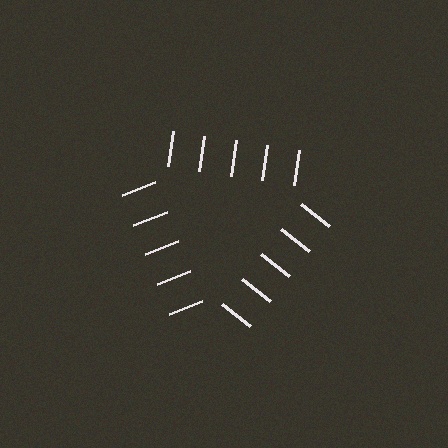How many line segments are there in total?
15 — 5 along each of the 3 edges.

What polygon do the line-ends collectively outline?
An illusory triangle — the line segments terminate on its edges but no continuous stroke is drawn.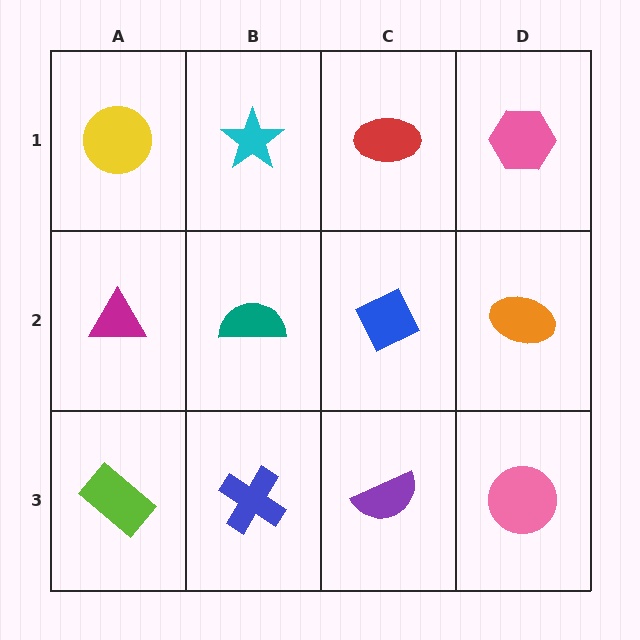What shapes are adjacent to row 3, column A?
A magenta triangle (row 2, column A), a blue cross (row 3, column B).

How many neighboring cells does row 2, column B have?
4.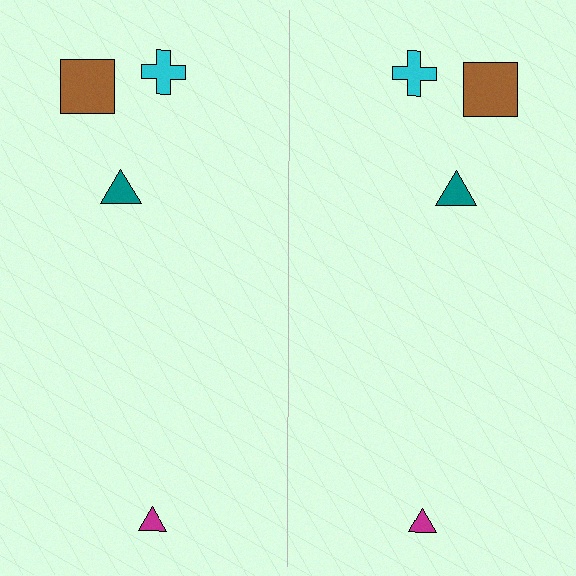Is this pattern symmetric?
Yes, this pattern has bilateral (reflection) symmetry.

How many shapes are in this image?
There are 8 shapes in this image.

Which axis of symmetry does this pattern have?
The pattern has a vertical axis of symmetry running through the center of the image.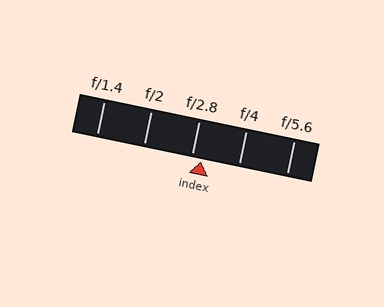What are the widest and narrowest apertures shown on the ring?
The widest aperture shown is f/1.4 and the narrowest is f/5.6.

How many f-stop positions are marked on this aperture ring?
There are 5 f-stop positions marked.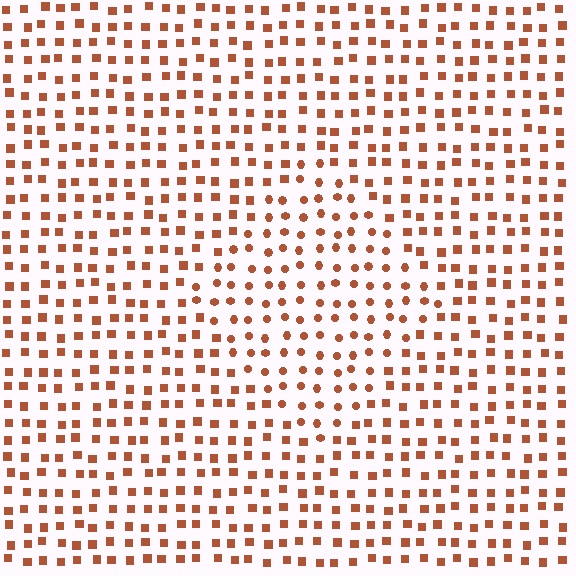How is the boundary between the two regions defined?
The boundary is defined by a change in element shape: circles inside vs. squares outside. All elements share the same color and spacing.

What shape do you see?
I see a diamond.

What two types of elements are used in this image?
The image uses circles inside the diamond region and squares outside it.